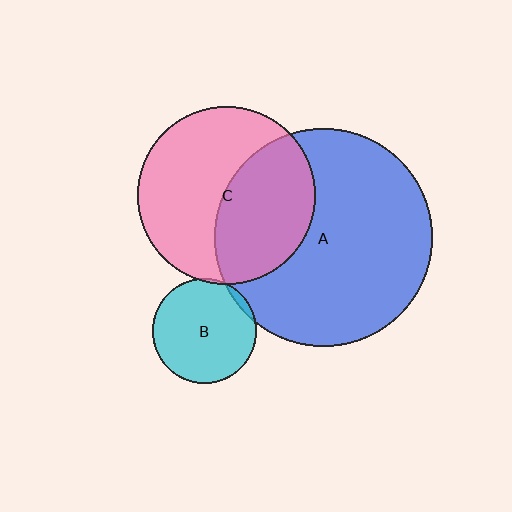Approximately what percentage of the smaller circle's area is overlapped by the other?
Approximately 45%.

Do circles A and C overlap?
Yes.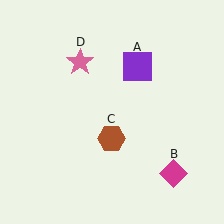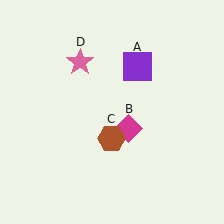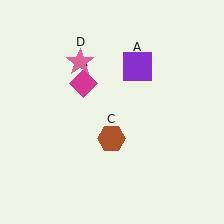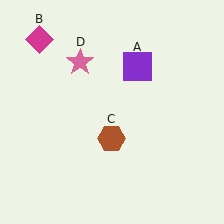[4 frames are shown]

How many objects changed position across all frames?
1 object changed position: magenta diamond (object B).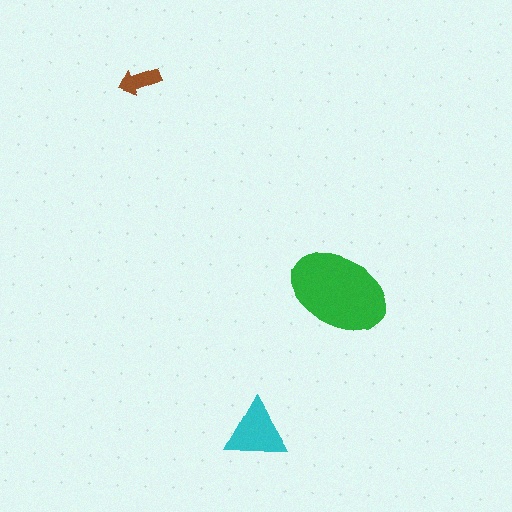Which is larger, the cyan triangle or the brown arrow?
The cyan triangle.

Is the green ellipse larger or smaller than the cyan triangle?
Larger.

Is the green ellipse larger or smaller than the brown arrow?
Larger.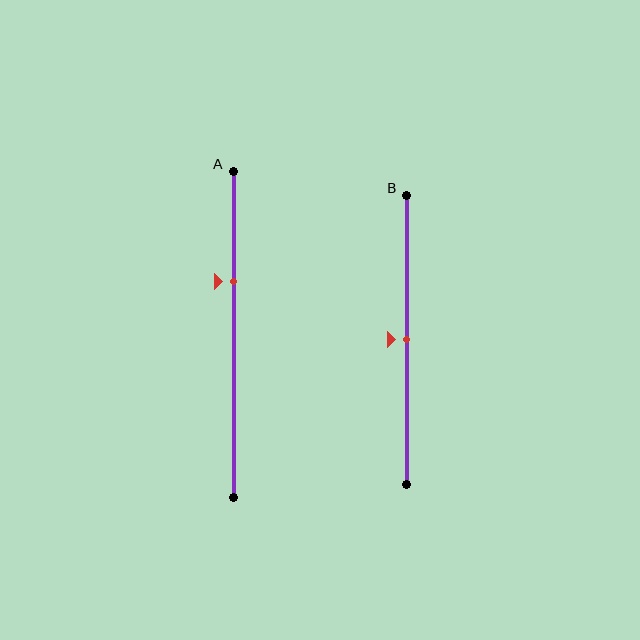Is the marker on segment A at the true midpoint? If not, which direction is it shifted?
No, the marker on segment A is shifted upward by about 16% of the segment length.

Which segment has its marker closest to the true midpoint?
Segment B has its marker closest to the true midpoint.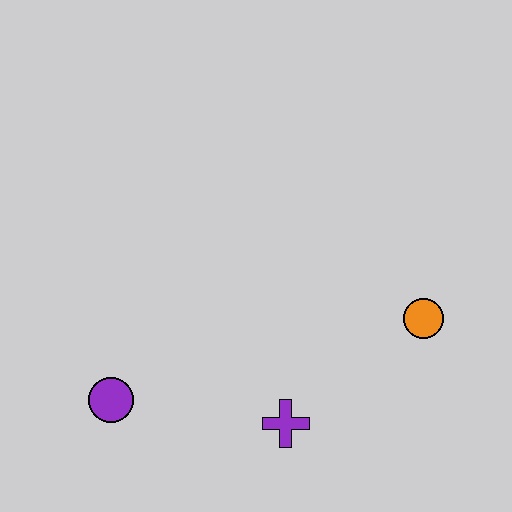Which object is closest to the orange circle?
The purple cross is closest to the orange circle.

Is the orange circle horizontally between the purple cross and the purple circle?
No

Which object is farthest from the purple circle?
The orange circle is farthest from the purple circle.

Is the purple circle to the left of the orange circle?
Yes